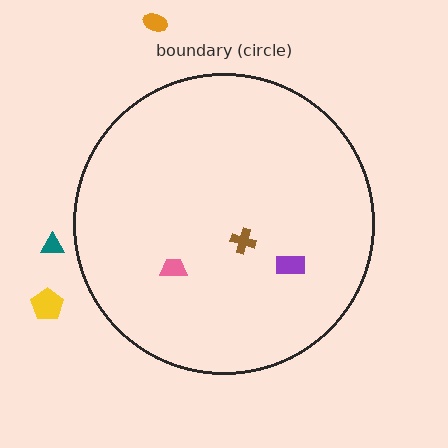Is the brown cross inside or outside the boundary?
Inside.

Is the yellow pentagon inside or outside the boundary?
Outside.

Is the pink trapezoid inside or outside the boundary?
Inside.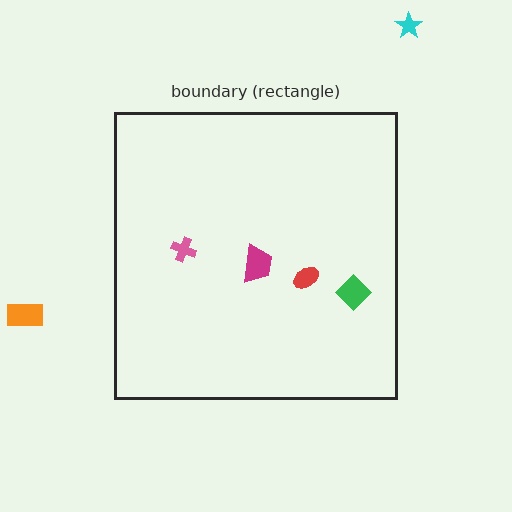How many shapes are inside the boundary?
4 inside, 2 outside.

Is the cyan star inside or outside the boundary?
Outside.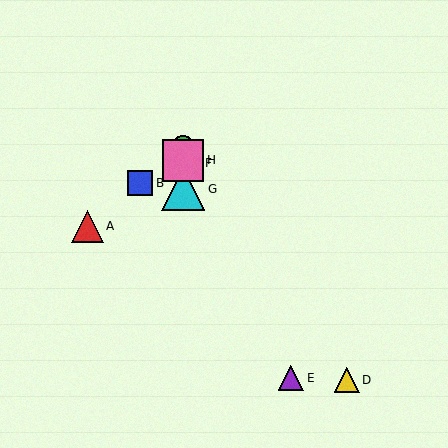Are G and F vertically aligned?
Yes, both are at x≈183.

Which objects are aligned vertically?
Objects C, F, G, H are aligned vertically.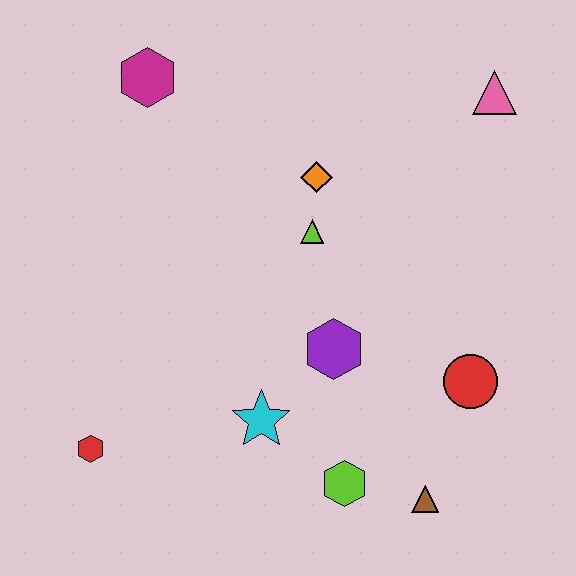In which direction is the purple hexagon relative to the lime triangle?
The purple hexagon is below the lime triangle.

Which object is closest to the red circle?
The brown triangle is closest to the red circle.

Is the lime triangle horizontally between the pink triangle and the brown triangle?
No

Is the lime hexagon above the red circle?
No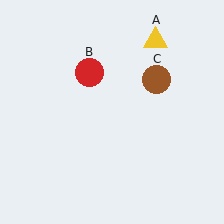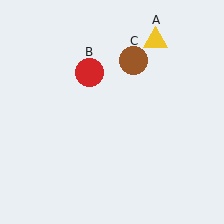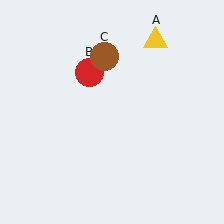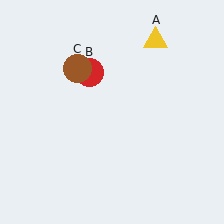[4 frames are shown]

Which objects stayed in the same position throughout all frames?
Yellow triangle (object A) and red circle (object B) remained stationary.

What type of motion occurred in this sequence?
The brown circle (object C) rotated counterclockwise around the center of the scene.